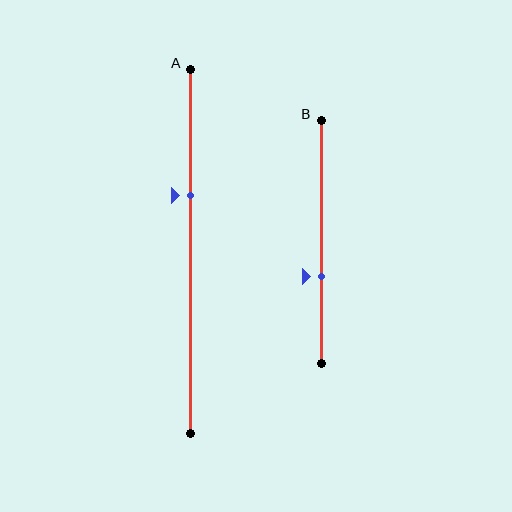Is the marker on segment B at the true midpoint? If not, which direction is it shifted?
No, the marker on segment B is shifted downward by about 14% of the segment length.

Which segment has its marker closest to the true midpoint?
Segment B has its marker closest to the true midpoint.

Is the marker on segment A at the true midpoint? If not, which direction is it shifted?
No, the marker on segment A is shifted upward by about 16% of the segment length.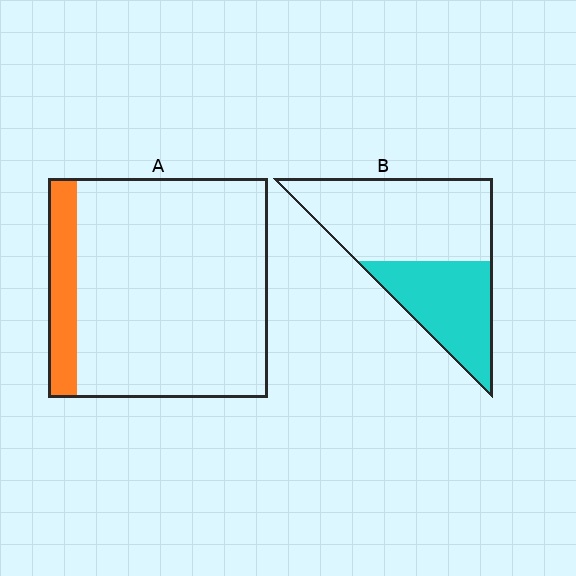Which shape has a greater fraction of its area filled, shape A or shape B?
Shape B.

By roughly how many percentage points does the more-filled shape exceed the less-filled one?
By roughly 25 percentage points (B over A).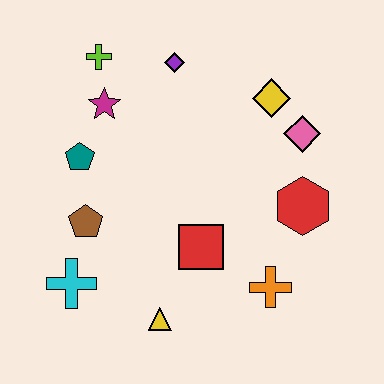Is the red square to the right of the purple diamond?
Yes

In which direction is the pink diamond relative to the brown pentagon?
The pink diamond is to the right of the brown pentagon.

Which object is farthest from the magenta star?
The orange cross is farthest from the magenta star.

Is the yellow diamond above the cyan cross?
Yes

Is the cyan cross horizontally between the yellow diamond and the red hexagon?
No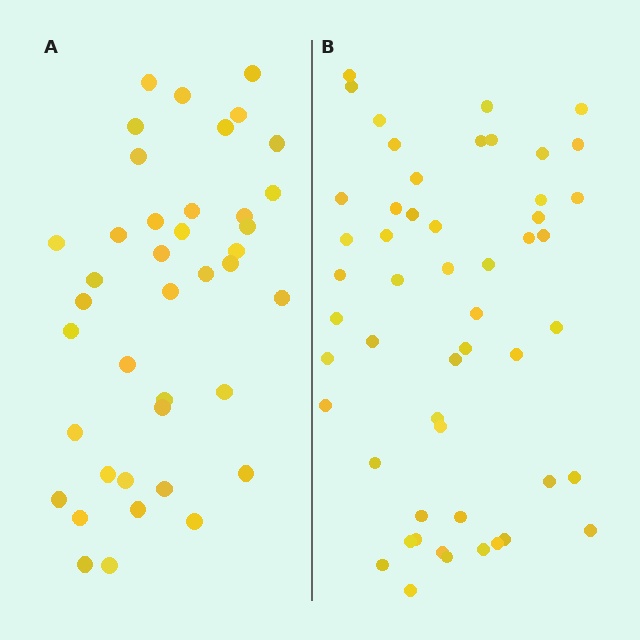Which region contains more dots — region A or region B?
Region B (the right region) has more dots.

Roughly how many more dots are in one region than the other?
Region B has roughly 12 or so more dots than region A.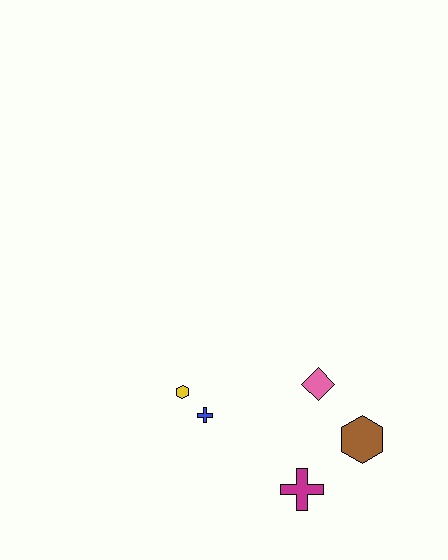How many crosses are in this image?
There are 2 crosses.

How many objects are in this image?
There are 5 objects.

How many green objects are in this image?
There are no green objects.